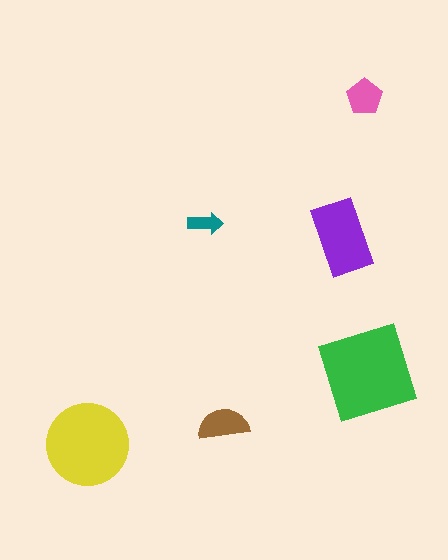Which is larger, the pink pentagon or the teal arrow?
The pink pentagon.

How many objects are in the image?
There are 6 objects in the image.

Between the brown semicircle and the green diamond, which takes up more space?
The green diamond.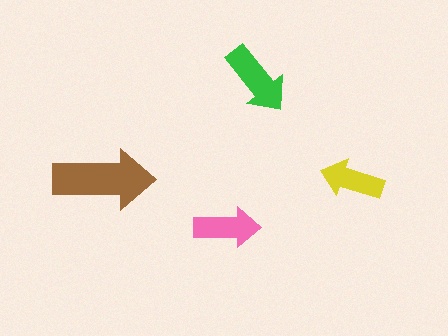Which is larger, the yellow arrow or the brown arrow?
The brown one.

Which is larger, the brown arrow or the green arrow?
The brown one.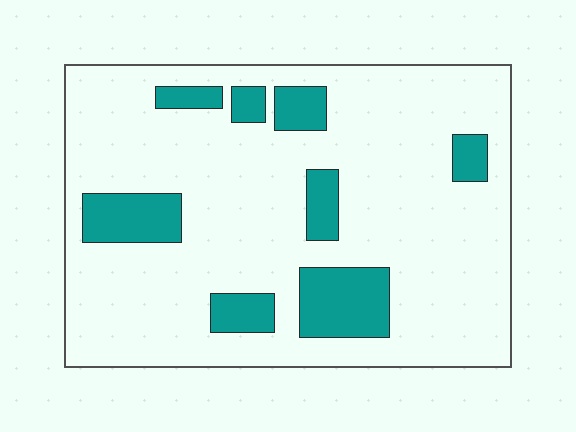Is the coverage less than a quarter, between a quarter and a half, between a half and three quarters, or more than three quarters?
Less than a quarter.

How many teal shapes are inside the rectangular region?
8.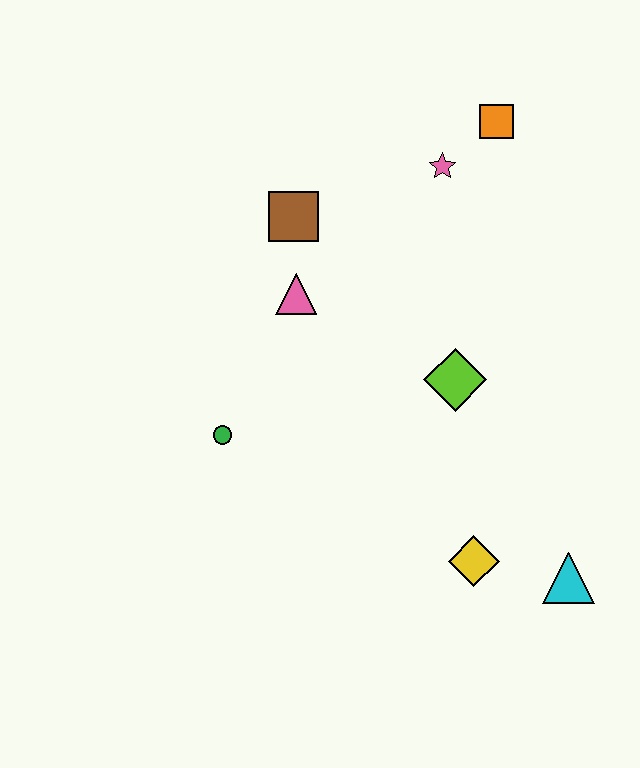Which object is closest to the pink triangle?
The brown square is closest to the pink triangle.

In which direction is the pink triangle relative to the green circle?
The pink triangle is above the green circle.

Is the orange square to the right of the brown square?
Yes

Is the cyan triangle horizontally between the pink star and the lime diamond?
No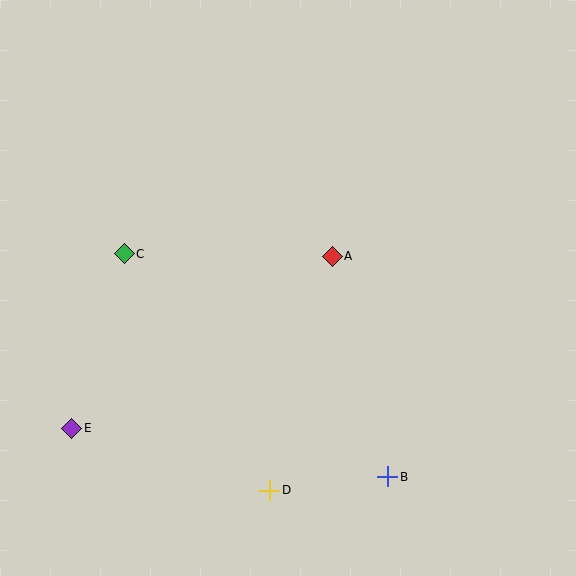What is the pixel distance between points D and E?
The distance between D and E is 208 pixels.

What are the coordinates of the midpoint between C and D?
The midpoint between C and D is at (197, 372).